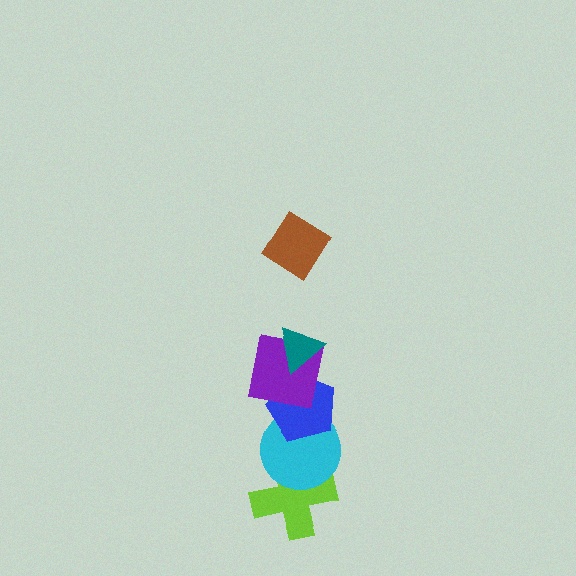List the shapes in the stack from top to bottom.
From top to bottom: the brown diamond, the teal triangle, the purple square, the blue pentagon, the cyan circle, the lime cross.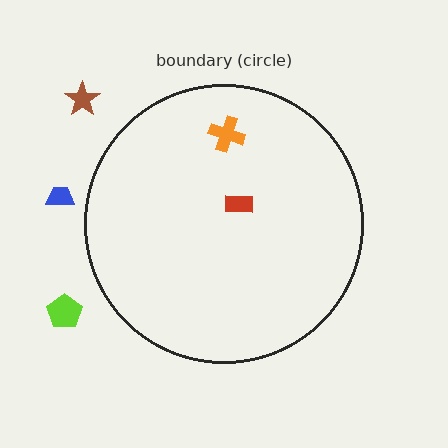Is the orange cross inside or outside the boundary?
Inside.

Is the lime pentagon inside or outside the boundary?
Outside.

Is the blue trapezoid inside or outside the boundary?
Outside.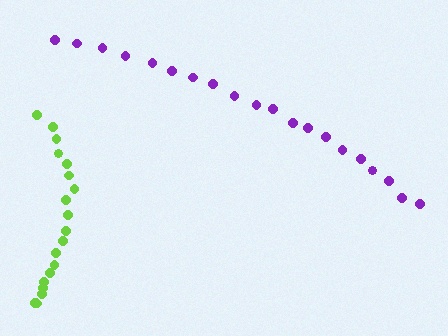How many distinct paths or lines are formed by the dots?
There are 2 distinct paths.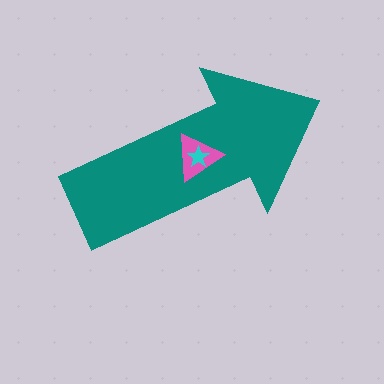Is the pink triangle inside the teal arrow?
Yes.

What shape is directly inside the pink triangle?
The cyan star.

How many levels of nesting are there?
3.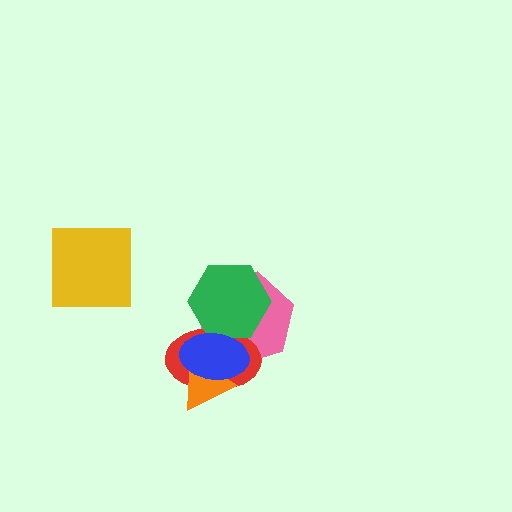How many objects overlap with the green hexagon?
3 objects overlap with the green hexagon.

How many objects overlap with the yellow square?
0 objects overlap with the yellow square.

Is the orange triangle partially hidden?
Yes, it is partially covered by another shape.